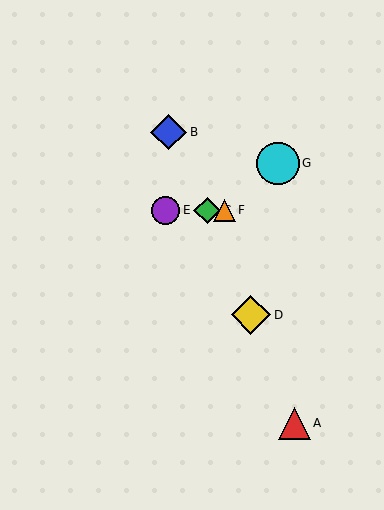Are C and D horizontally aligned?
No, C is at y≈210 and D is at y≈315.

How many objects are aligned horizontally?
3 objects (C, E, F) are aligned horizontally.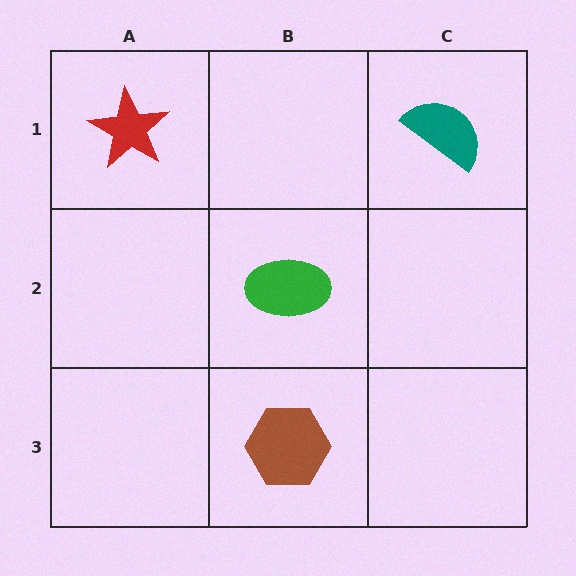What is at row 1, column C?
A teal semicircle.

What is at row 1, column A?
A red star.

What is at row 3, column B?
A brown hexagon.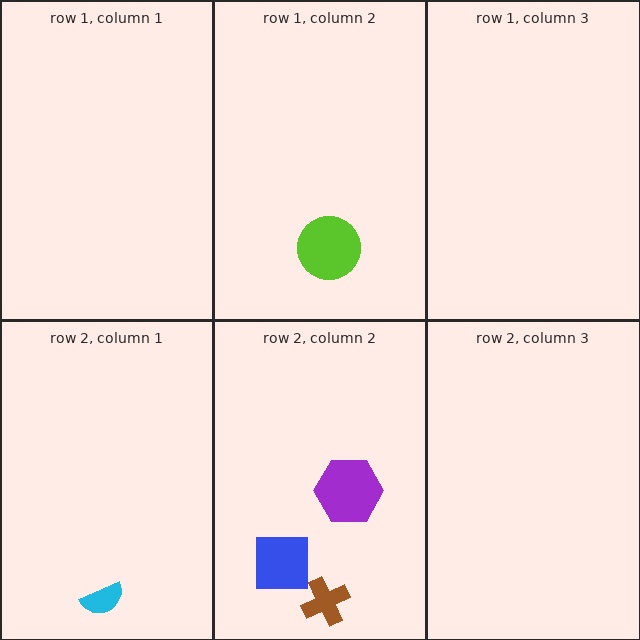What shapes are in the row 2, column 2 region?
The blue square, the purple hexagon, the brown cross.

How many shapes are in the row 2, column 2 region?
3.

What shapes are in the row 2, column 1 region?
The cyan semicircle.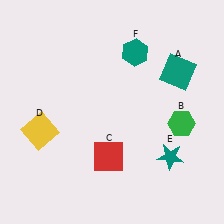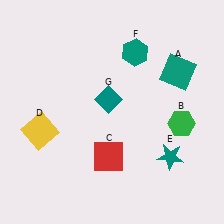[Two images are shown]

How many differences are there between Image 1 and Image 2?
There is 1 difference between the two images.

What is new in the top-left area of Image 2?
A teal diamond (G) was added in the top-left area of Image 2.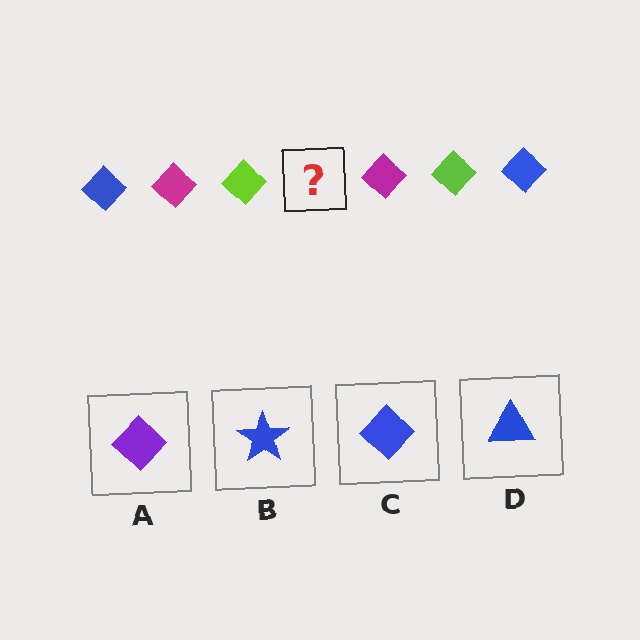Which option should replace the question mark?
Option C.